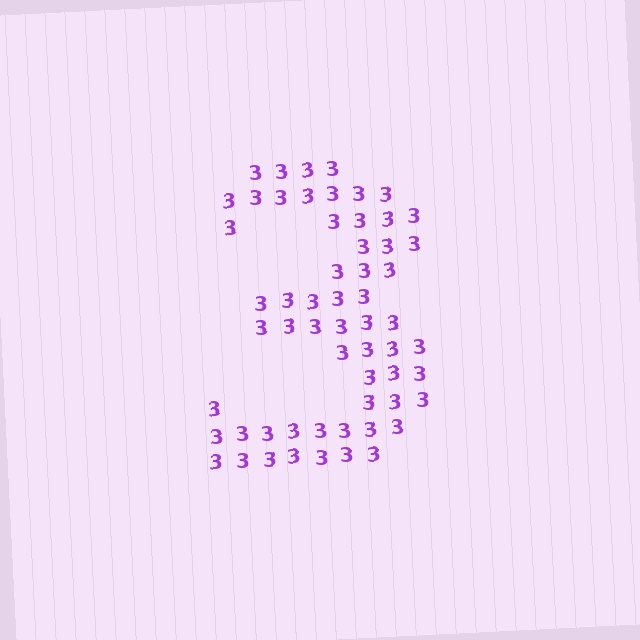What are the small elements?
The small elements are digit 3's.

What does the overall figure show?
The overall figure shows the digit 3.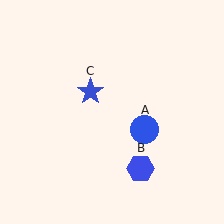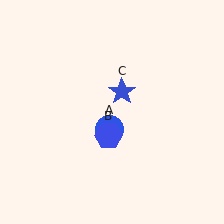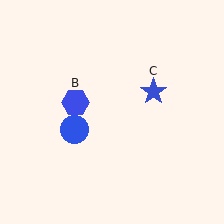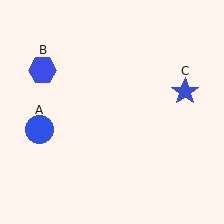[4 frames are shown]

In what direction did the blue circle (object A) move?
The blue circle (object A) moved left.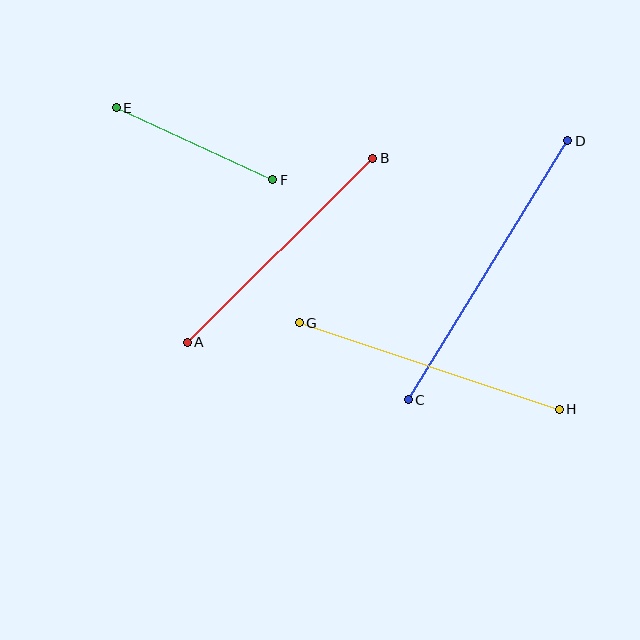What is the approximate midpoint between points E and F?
The midpoint is at approximately (195, 144) pixels.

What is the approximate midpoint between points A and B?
The midpoint is at approximately (280, 250) pixels.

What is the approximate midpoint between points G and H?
The midpoint is at approximately (429, 366) pixels.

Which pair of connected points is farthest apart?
Points C and D are farthest apart.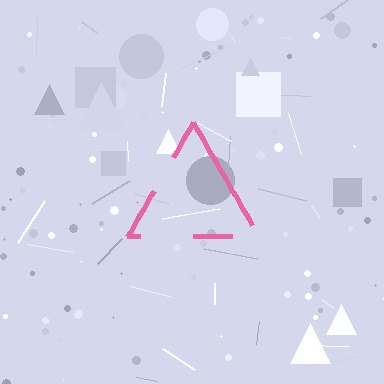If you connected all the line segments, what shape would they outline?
They would outline a triangle.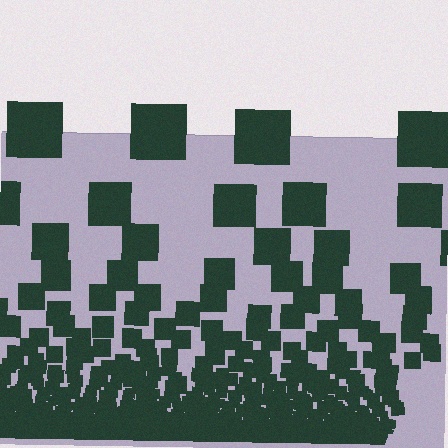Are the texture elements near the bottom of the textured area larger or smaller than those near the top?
Smaller. The gradient is inverted — elements near the bottom are smaller and denser.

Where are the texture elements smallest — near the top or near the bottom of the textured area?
Near the bottom.